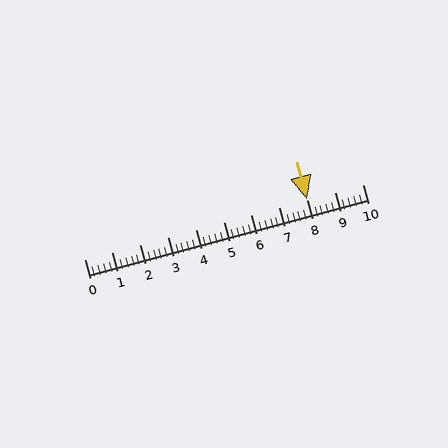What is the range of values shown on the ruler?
The ruler shows values from 0 to 10.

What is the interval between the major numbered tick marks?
The major tick marks are spaced 1 units apart.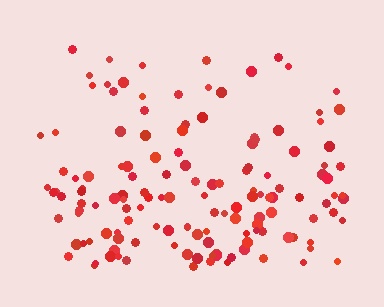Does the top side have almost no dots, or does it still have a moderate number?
Still a moderate number, just noticeably fewer than the bottom.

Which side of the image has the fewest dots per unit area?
The top.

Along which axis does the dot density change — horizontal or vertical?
Vertical.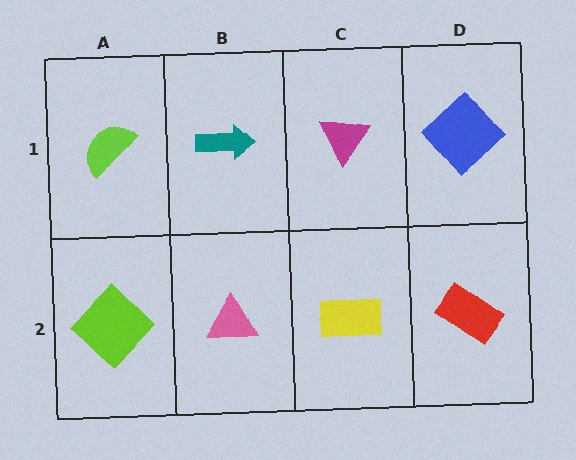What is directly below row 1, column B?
A pink triangle.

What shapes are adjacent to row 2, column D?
A blue diamond (row 1, column D), a yellow rectangle (row 2, column C).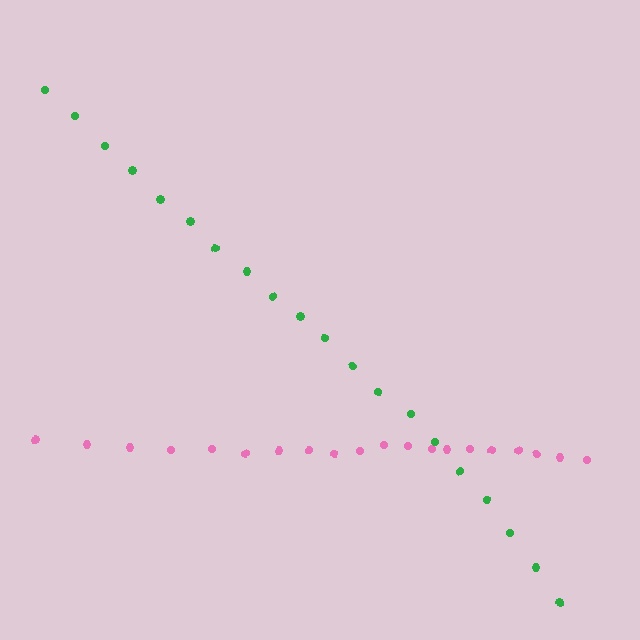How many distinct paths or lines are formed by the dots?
There are 2 distinct paths.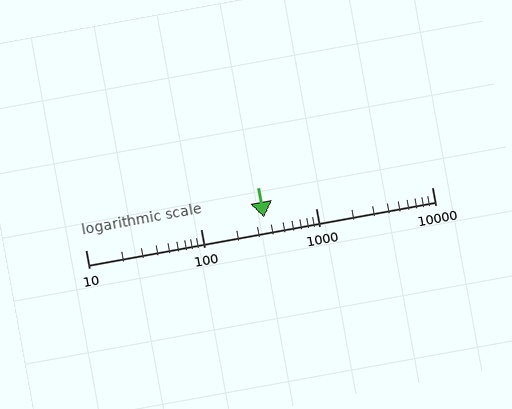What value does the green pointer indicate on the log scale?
The pointer indicates approximately 350.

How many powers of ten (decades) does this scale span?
The scale spans 3 decades, from 10 to 10000.